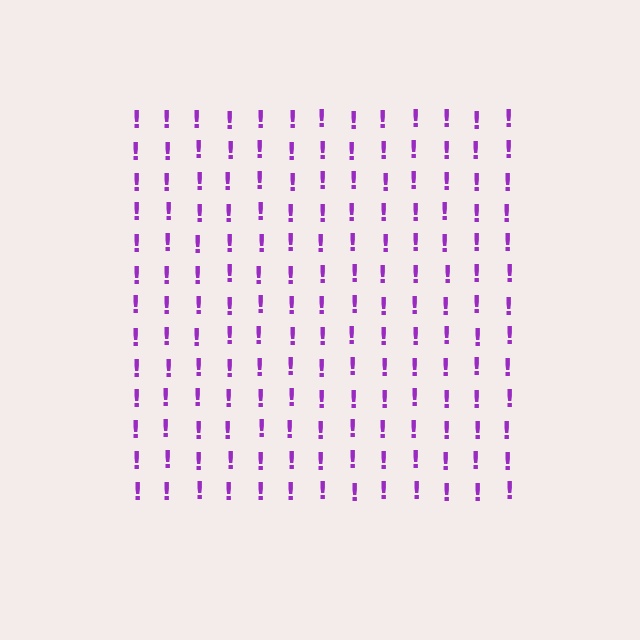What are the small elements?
The small elements are exclamation marks.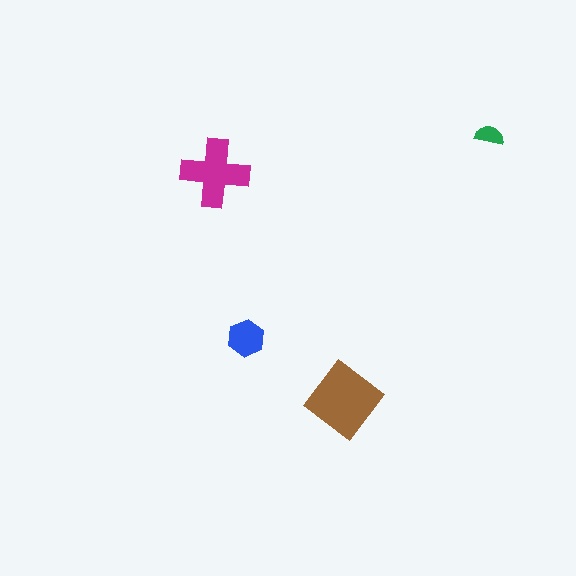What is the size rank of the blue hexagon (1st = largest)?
3rd.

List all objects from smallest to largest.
The green semicircle, the blue hexagon, the magenta cross, the brown diamond.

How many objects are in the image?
There are 4 objects in the image.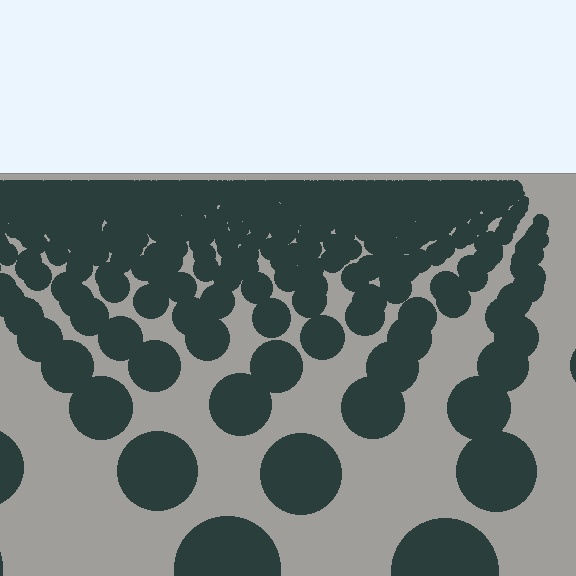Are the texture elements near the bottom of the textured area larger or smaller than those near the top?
Larger. Near the bottom, elements are closer to the viewer and appear at a bigger on-screen size.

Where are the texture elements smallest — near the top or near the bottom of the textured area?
Near the top.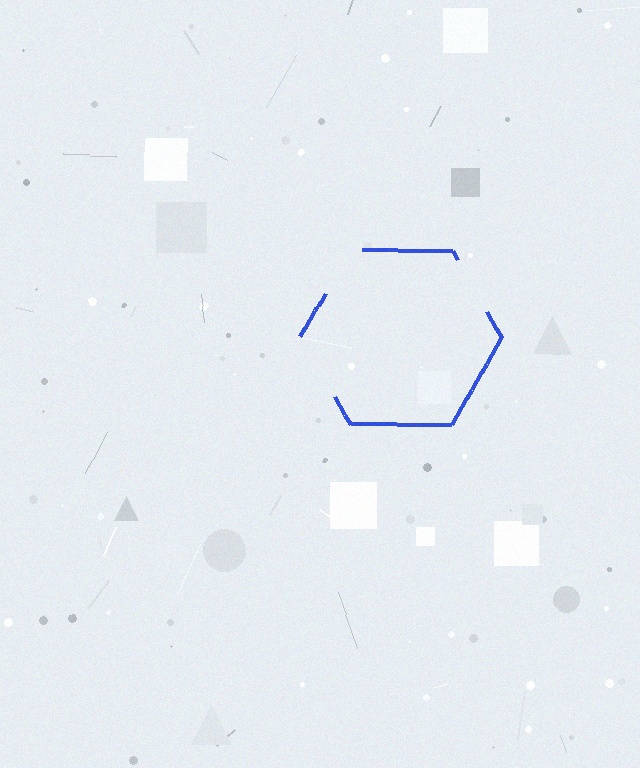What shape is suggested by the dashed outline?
The dashed outline suggests a hexagon.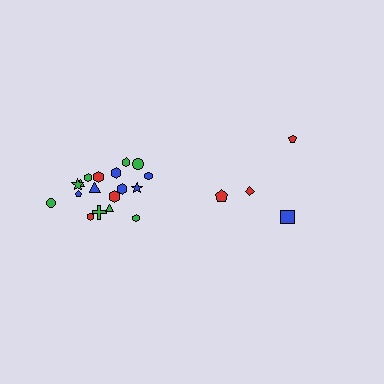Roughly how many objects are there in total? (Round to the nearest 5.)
Roughly 20 objects in total.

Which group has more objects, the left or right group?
The left group.